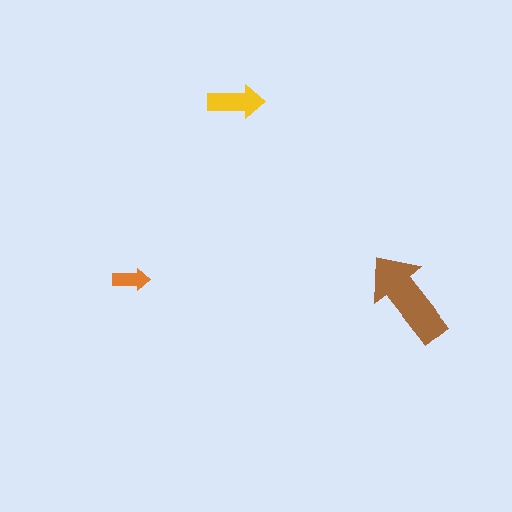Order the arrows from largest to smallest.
the brown one, the yellow one, the orange one.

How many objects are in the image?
There are 3 objects in the image.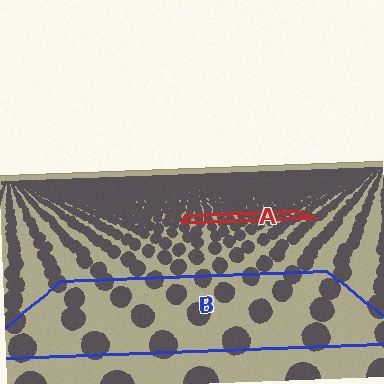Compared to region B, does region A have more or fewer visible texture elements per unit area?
Region A has more texture elements per unit area — they are packed more densely because it is farther away.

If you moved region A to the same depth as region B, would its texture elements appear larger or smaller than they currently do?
They would appear larger. At a closer depth, the same texture elements are projected at a bigger on-screen size.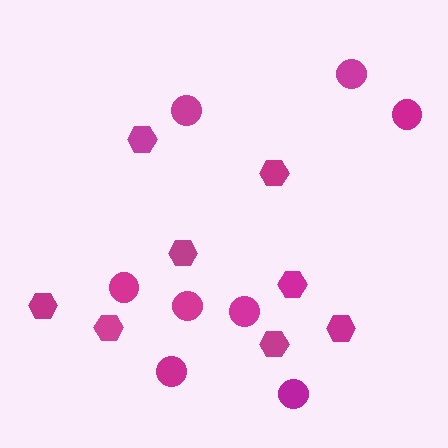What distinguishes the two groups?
There are 2 groups: one group of hexagons (8) and one group of circles (8).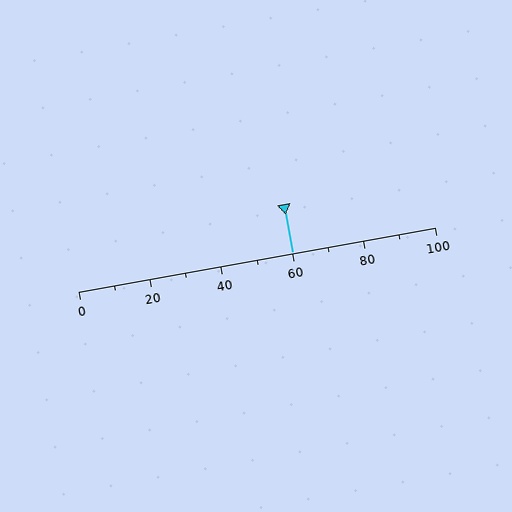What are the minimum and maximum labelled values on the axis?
The axis runs from 0 to 100.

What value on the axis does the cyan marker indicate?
The marker indicates approximately 60.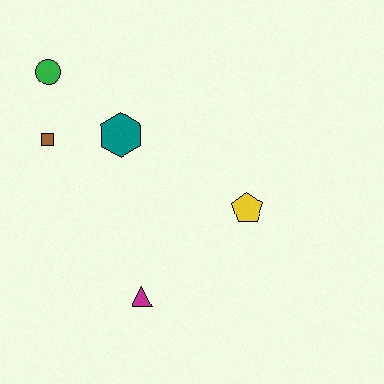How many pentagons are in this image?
There is 1 pentagon.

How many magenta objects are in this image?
There is 1 magenta object.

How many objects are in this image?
There are 5 objects.